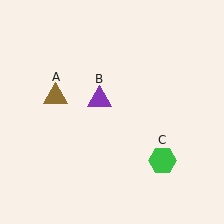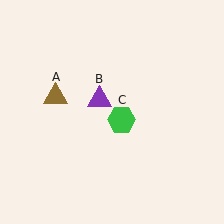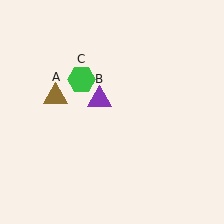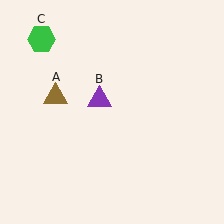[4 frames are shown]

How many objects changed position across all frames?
1 object changed position: green hexagon (object C).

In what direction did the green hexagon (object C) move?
The green hexagon (object C) moved up and to the left.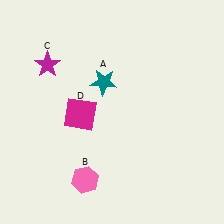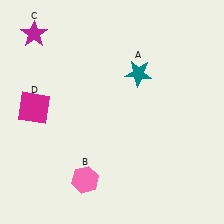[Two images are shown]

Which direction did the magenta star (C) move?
The magenta star (C) moved up.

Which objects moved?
The objects that moved are: the teal star (A), the magenta star (C), the magenta square (D).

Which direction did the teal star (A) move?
The teal star (A) moved right.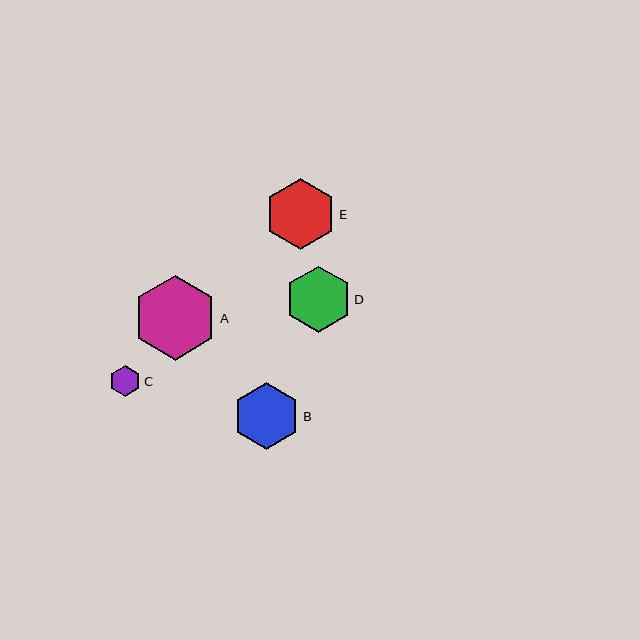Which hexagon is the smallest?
Hexagon C is the smallest with a size of approximately 32 pixels.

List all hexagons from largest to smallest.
From largest to smallest: A, E, B, D, C.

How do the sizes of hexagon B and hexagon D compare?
Hexagon B and hexagon D are approximately the same size.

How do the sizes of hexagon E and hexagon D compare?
Hexagon E and hexagon D are approximately the same size.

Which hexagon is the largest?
Hexagon A is the largest with a size of approximately 85 pixels.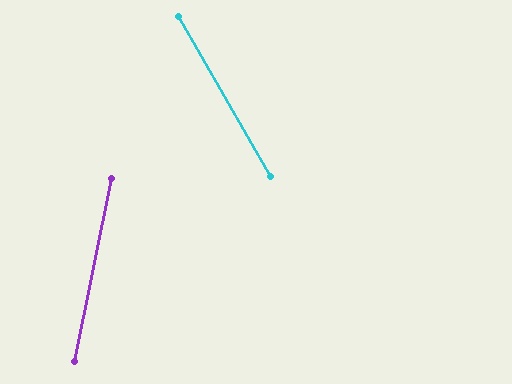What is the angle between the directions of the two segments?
Approximately 41 degrees.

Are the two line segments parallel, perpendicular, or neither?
Neither parallel nor perpendicular — they differ by about 41°.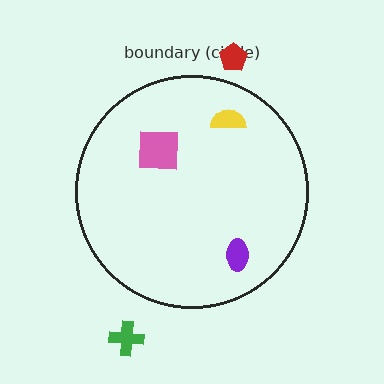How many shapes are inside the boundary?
3 inside, 2 outside.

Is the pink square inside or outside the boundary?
Inside.